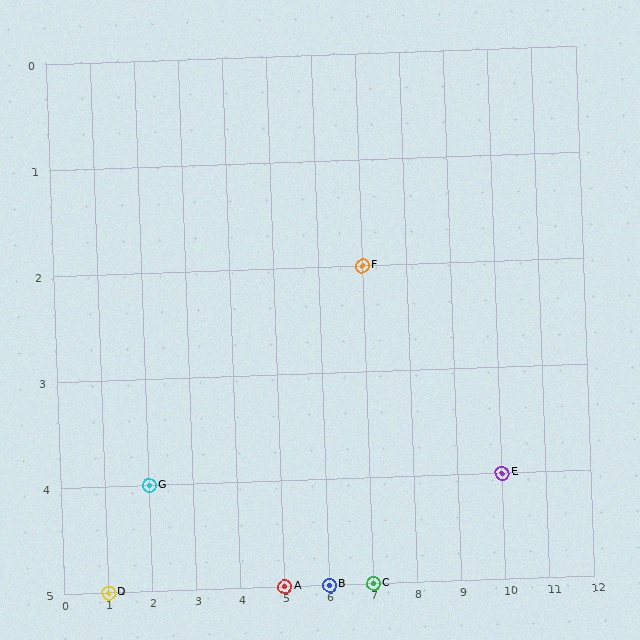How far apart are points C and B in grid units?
Points C and B are 1 column apart.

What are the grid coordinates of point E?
Point E is at grid coordinates (10, 4).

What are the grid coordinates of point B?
Point B is at grid coordinates (6, 5).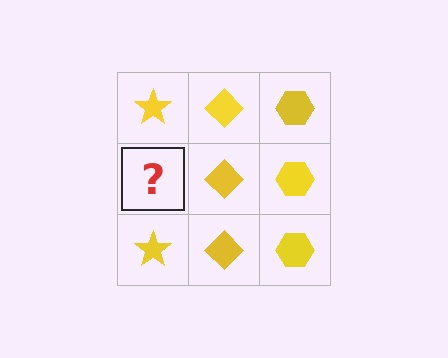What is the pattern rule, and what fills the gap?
The rule is that each column has a consistent shape. The gap should be filled with a yellow star.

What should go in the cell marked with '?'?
The missing cell should contain a yellow star.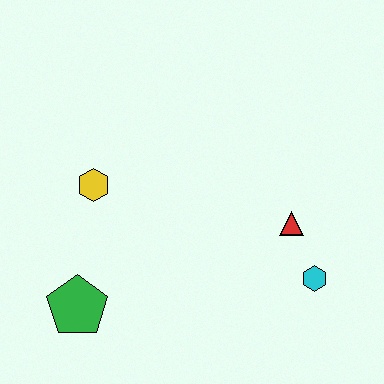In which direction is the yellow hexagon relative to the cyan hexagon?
The yellow hexagon is to the left of the cyan hexagon.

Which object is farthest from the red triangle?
The green pentagon is farthest from the red triangle.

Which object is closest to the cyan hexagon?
The red triangle is closest to the cyan hexagon.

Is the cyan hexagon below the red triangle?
Yes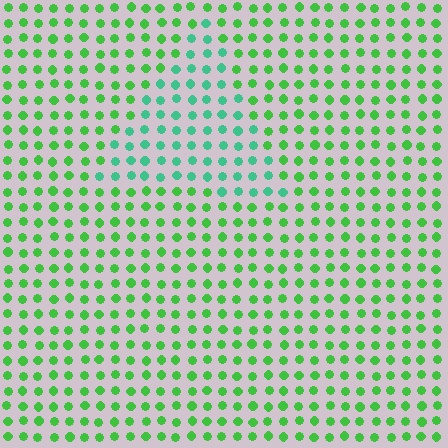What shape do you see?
I see a triangle.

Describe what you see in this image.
The image is filled with small green elements in a uniform arrangement. A triangle-shaped region is visible where the elements are tinted to a slightly different hue, forming a subtle color boundary.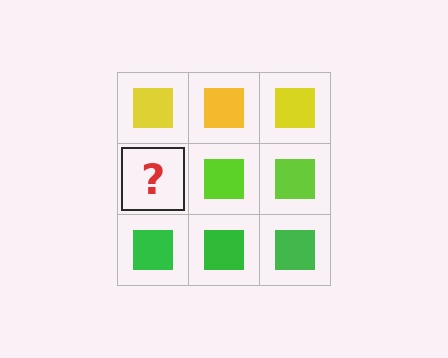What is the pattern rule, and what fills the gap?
The rule is that each row has a consistent color. The gap should be filled with a lime square.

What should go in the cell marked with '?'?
The missing cell should contain a lime square.